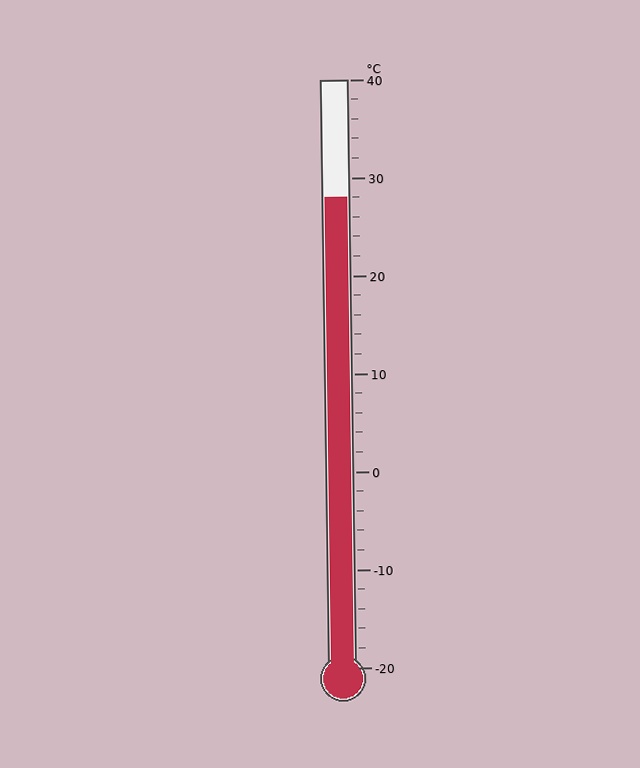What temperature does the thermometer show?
The thermometer shows approximately 28°C.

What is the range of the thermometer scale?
The thermometer scale ranges from -20°C to 40°C.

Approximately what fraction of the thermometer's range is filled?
The thermometer is filled to approximately 80% of its range.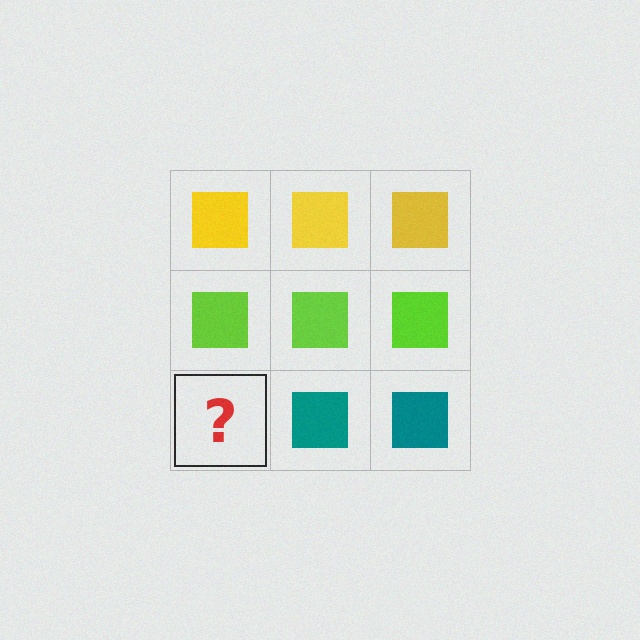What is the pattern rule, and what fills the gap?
The rule is that each row has a consistent color. The gap should be filled with a teal square.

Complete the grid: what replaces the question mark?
The question mark should be replaced with a teal square.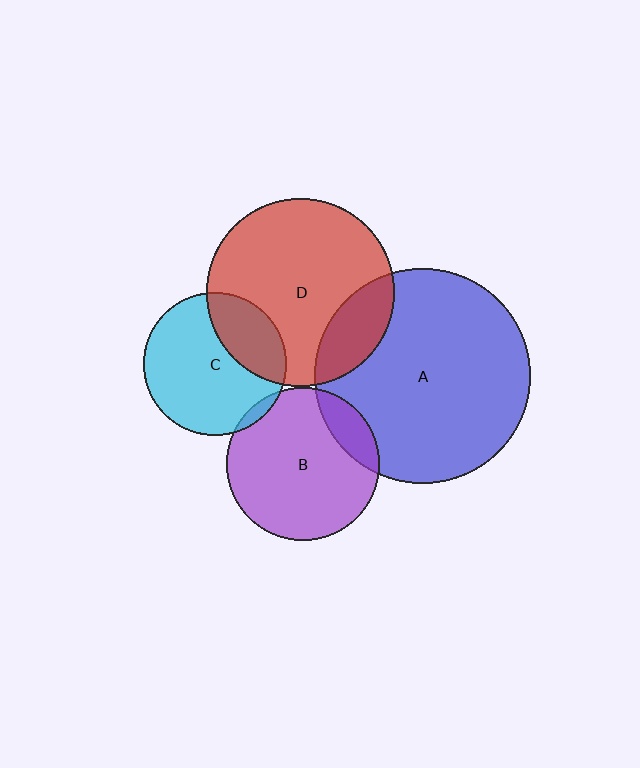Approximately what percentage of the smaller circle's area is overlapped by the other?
Approximately 5%.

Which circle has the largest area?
Circle A (blue).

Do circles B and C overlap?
Yes.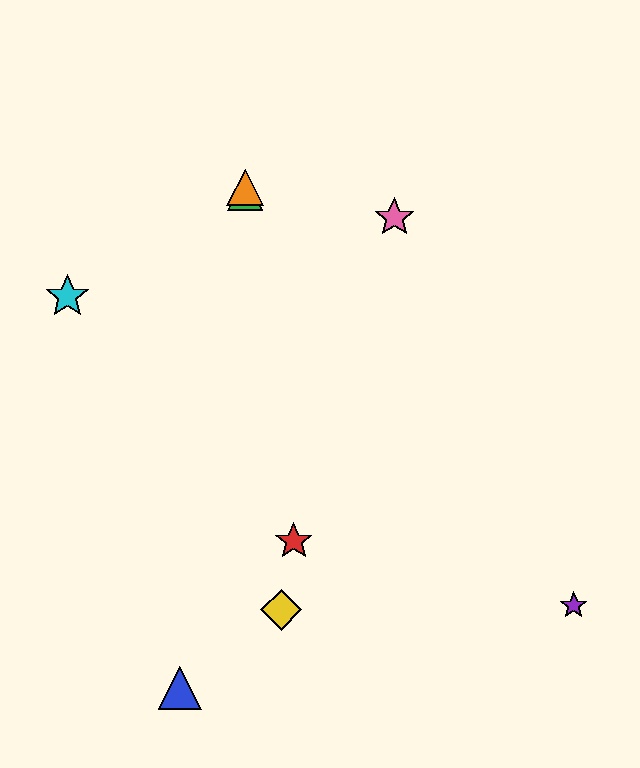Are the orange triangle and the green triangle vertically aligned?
Yes, both are at x≈245.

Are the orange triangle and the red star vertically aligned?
No, the orange triangle is at x≈245 and the red star is at x≈294.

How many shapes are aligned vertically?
2 shapes (the green triangle, the orange triangle) are aligned vertically.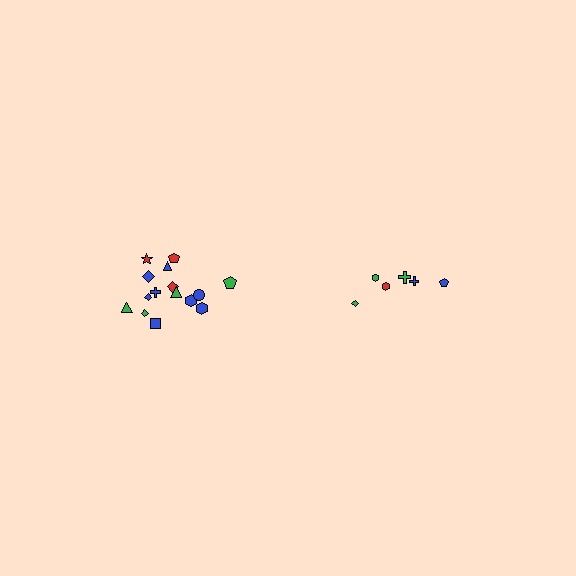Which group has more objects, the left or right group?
The left group.